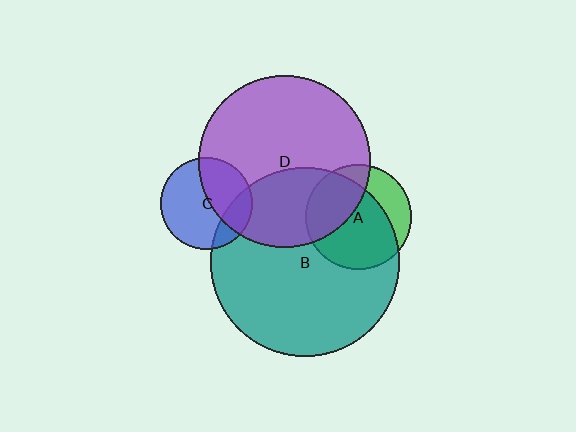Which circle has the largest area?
Circle B (teal).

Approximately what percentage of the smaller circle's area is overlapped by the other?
Approximately 40%.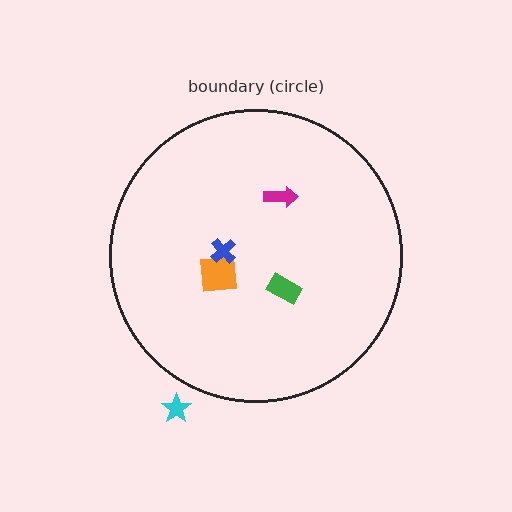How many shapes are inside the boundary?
4 inside, 1 outside.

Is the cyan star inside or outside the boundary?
Outside.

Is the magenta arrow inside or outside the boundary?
Inside.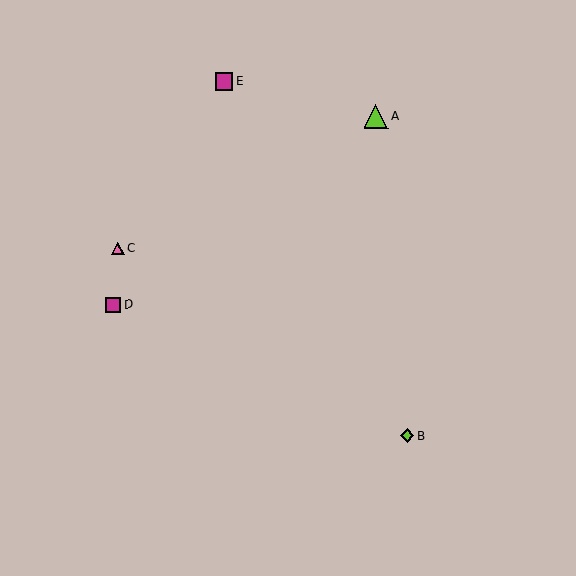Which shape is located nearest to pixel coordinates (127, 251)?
The pink triangle (labeled C) at (117, 248) is nearest to that location.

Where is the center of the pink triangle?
The center of the pink triangle is at (117, 248).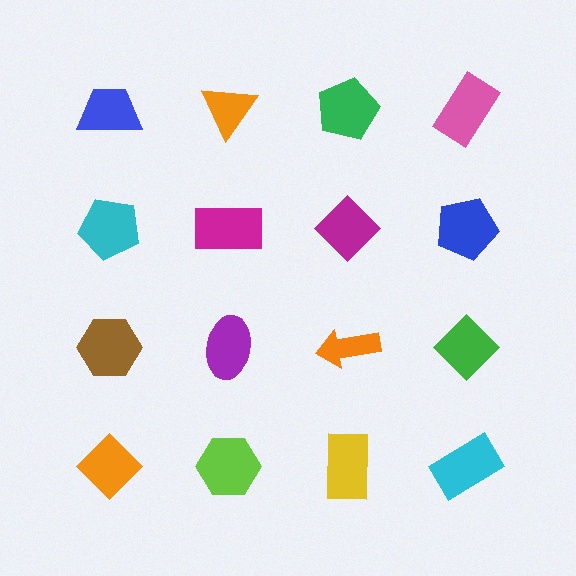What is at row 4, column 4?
A cyan rectangle.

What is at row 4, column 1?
An orange diamond.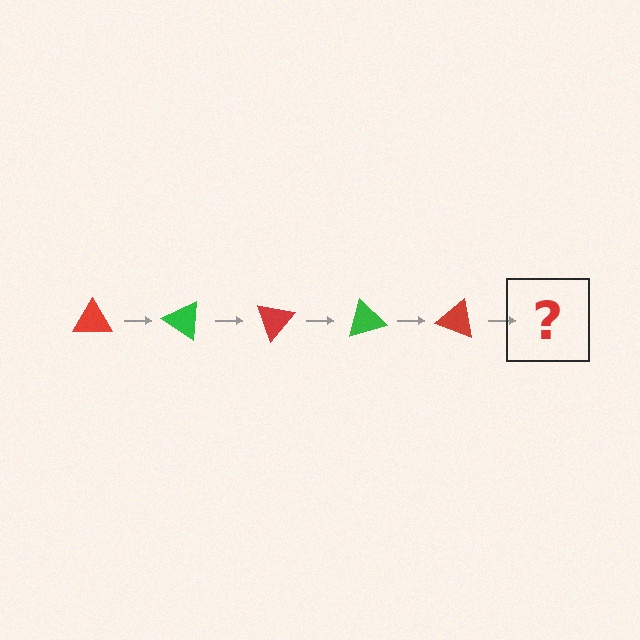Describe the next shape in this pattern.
It should be a green triangle, rotated 175 degrees from the start.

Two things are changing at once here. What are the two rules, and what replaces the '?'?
The two rules are that it rotates 35 degrees each step and the color cycles through red and green. The '?' should be a green triangle, rotated 175 degrees from the start.